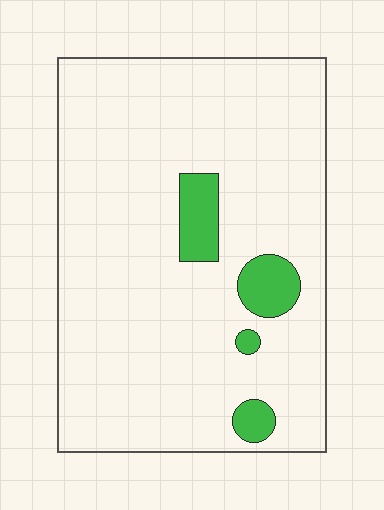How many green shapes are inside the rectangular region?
4.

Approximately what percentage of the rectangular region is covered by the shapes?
Approximately 10%.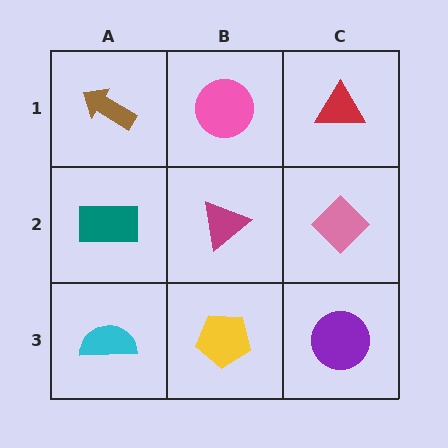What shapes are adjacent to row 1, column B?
A magenta triangle (row 2, column B), a brown arrow (row 1, column A), a red triangle (row 1, column C).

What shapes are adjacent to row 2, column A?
A brown arrow (row 1, column A), a cyan semicircle (row 3, column A), a magenta triangle (row 2, column B).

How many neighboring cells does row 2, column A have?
3.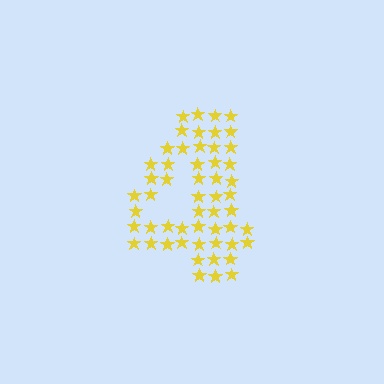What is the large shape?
The large shape is the digit 4.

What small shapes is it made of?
It is made of small stars.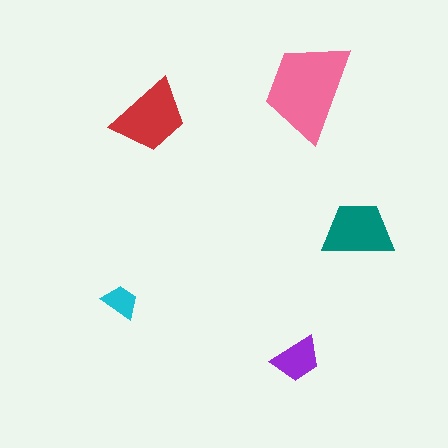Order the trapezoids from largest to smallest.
the pink one, the red one, the teal one, the purple one, the cyan one.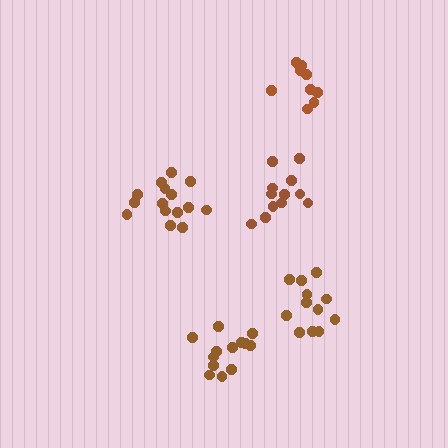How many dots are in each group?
Group 1: 15 dots, Group 2: 9 dots, Group 3: 12 dots, Group 4: 14 dots, Group 5: 12 dots (62 total).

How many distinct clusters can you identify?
There are 5 distinct clusters.